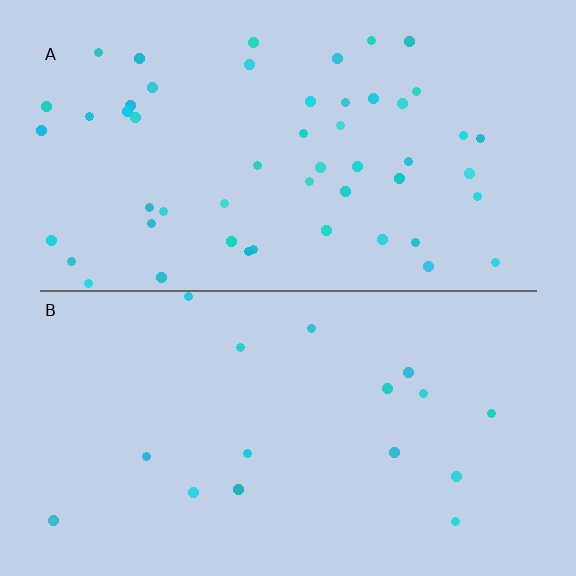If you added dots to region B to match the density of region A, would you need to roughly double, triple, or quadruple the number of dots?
Approximately triple.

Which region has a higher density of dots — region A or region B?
A (the top).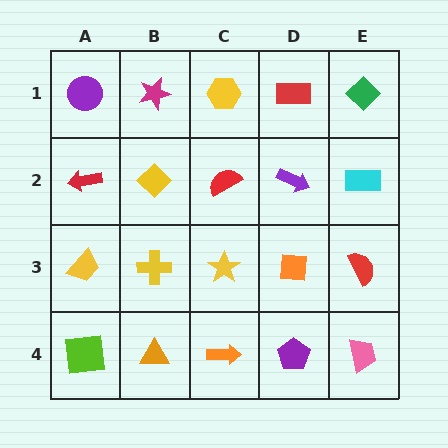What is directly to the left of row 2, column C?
A yellow diamond.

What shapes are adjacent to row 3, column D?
A purple arrow (row 2, column D), a purple pentagon (row 4, column D), a yellow star (row 3, column C), a red semicircle (row 3, column E).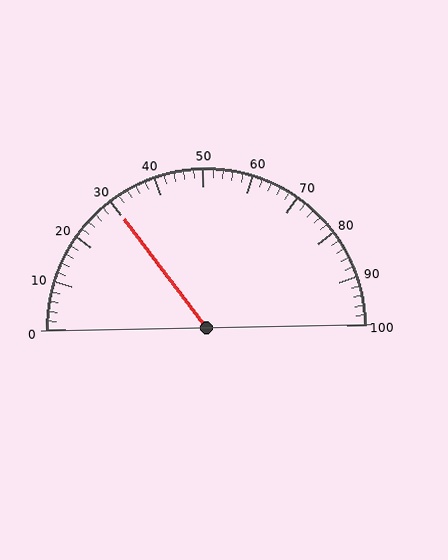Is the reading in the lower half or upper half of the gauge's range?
The reading is in the lower half of the range (0 to 100).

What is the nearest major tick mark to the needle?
The nearest major tick mark is 30.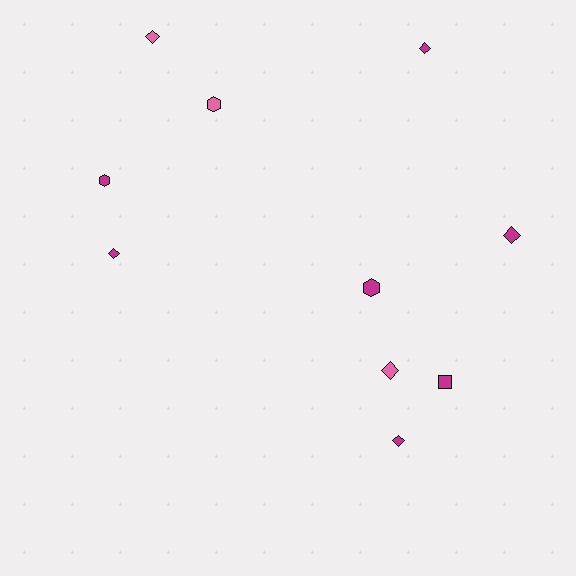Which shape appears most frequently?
Diamond, with 6 objects.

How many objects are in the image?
There are 10 objects.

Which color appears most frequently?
Magenta, with 7 objects.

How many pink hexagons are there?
There is 1 pink hexagon.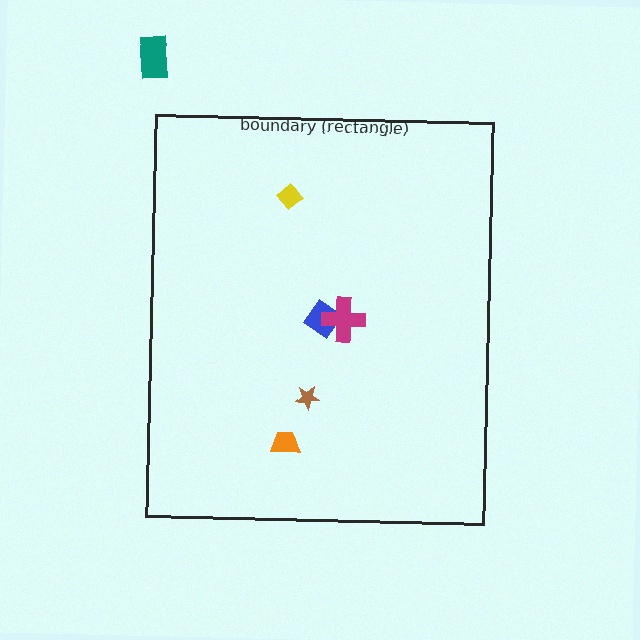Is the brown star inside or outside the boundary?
Inside.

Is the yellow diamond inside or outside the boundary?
Inside.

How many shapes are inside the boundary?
5 inside, 1 outside.